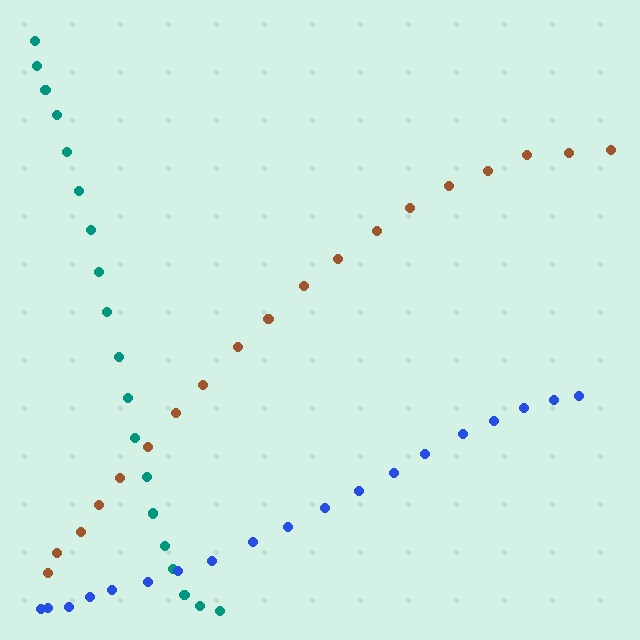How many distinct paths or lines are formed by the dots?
There are 3 distinct paths.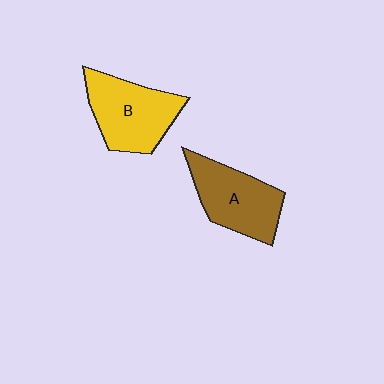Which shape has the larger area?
Shape B (yellow).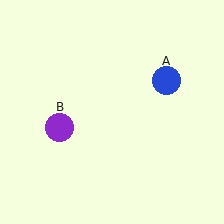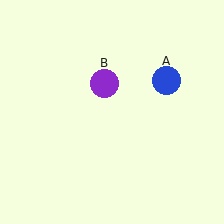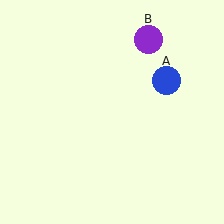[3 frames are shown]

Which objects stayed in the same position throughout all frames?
Blue circle (object A) remained stationary.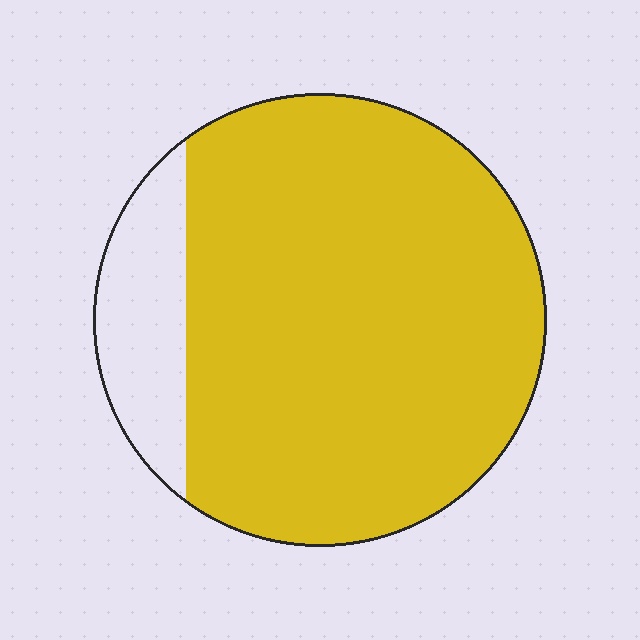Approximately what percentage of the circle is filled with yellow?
Approximately 85%.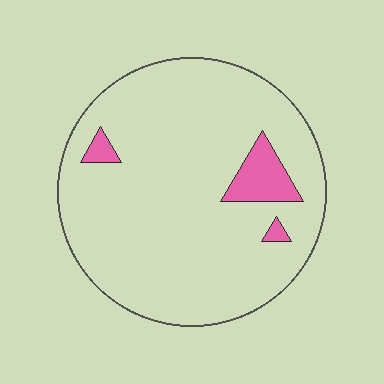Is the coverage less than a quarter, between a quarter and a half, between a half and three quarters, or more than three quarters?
Less than a quarter.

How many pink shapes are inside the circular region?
3.